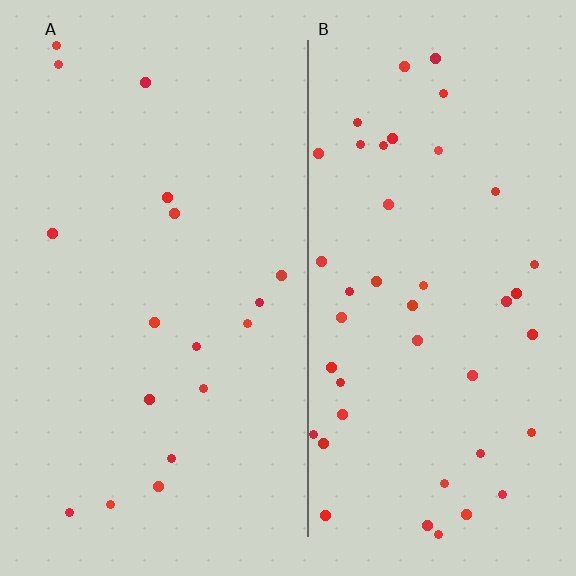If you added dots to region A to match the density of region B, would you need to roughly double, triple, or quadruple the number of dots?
Approximately double.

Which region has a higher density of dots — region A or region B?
B (the right).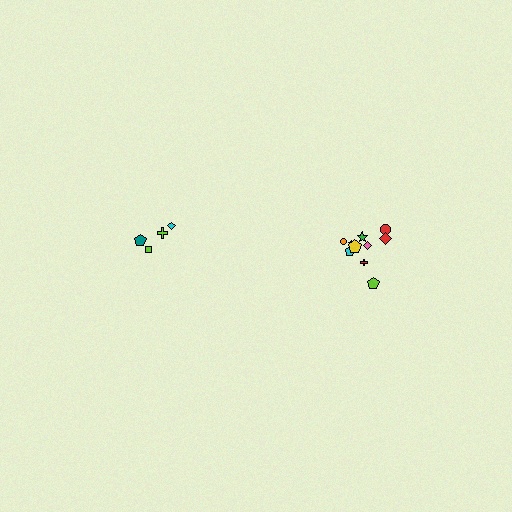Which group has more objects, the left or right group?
The right group.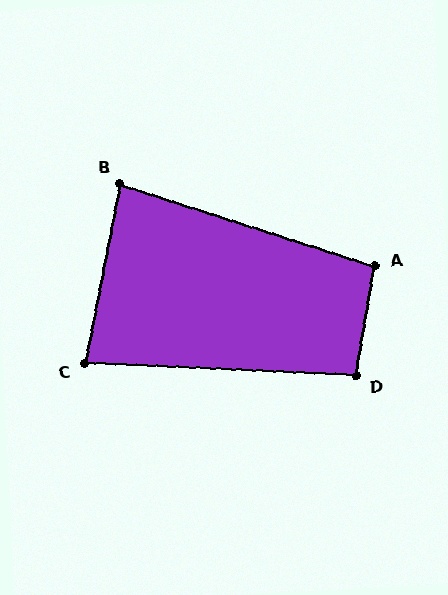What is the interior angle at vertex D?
Approximately 97 degrees (obtuse).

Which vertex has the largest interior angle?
A, at approximately 98 degrees.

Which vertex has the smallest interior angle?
C, at approximately 82 degrees.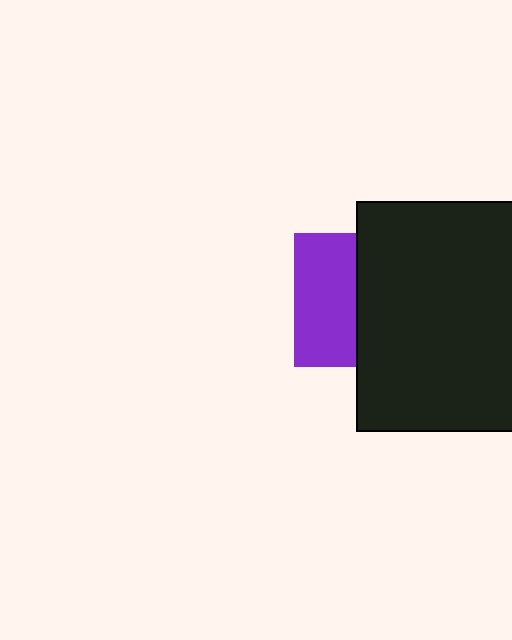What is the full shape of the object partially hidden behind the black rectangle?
The partially hidden object is a purple square.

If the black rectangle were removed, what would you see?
You would see the complete purple square.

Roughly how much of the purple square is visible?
About half of it is visible (roughly 46%).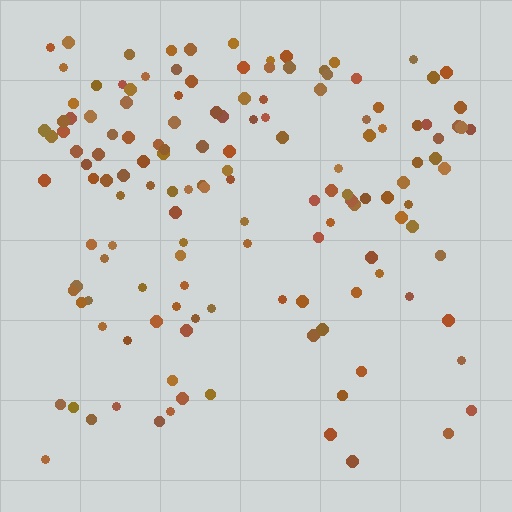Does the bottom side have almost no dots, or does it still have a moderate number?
Still a moderate number, just noticeably fewer than the top.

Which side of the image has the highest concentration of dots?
The top.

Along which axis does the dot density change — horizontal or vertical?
Vertical.